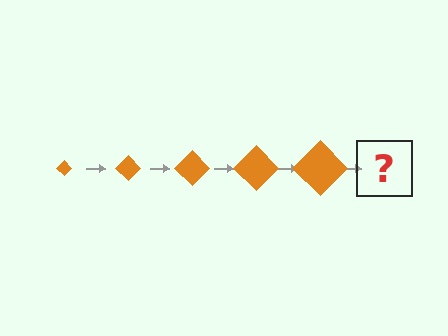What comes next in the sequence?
The next element should be an orange diamond, larger than the previous one.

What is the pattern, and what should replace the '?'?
The pattern is that the diamond gets progressively larger each step. The '?' should be an orange diamond, larger than the previous one.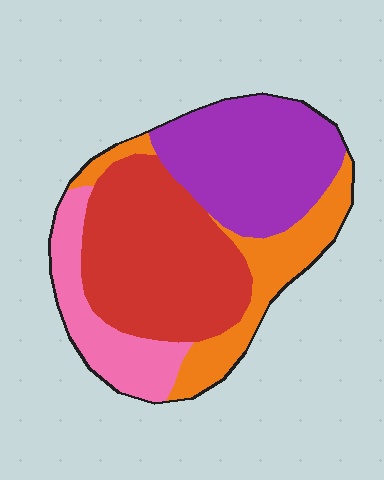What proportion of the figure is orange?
Orange covers 18% of the figure.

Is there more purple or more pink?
Purple.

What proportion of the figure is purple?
Purple covers roughly 30% of the figure.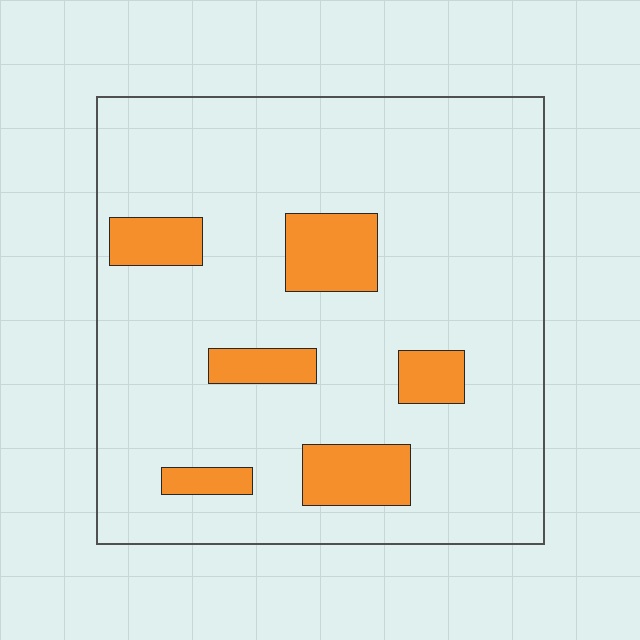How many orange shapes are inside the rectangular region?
6.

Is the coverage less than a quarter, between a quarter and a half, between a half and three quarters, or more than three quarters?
Less than a quarter.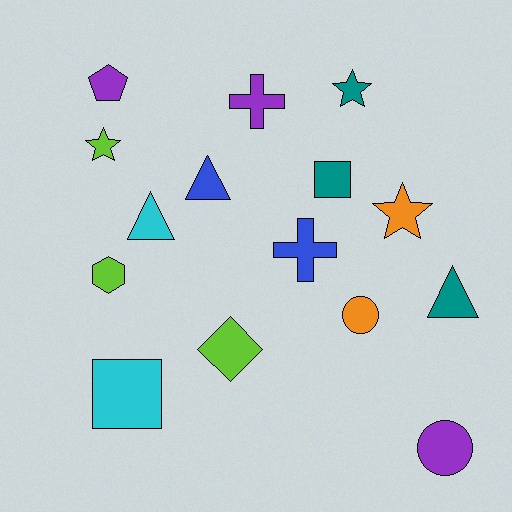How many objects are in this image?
There are 15 objects.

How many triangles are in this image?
There are 3 triangles.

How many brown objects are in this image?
There are no brown objects.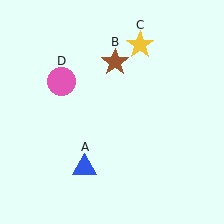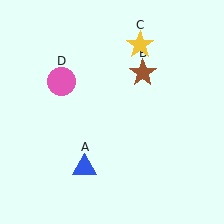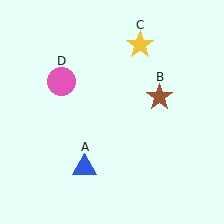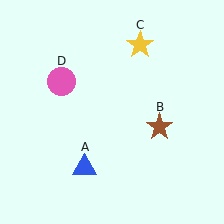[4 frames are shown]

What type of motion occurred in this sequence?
The brown star (object B) rotated clockwise around the center of the scene.